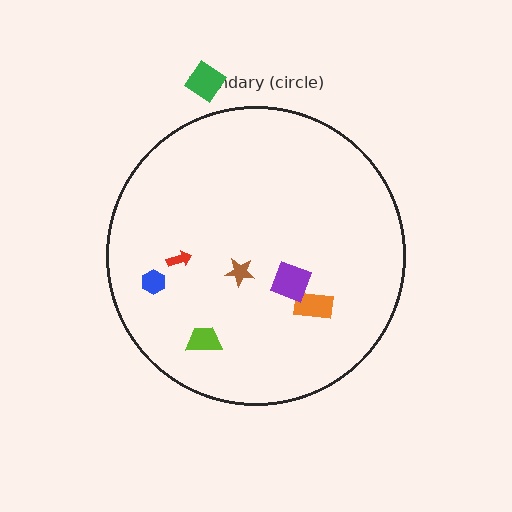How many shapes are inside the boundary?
6 inside, 1 outside.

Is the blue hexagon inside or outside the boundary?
Inside.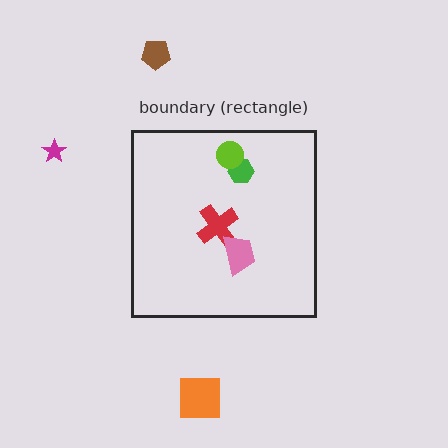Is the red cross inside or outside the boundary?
Inside.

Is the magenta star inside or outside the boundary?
Outside.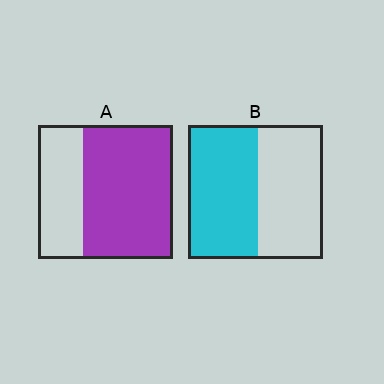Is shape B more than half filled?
Roughly half.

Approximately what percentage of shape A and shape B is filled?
A is approximately 65% and B is approximately 50%.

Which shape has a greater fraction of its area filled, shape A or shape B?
Shape A.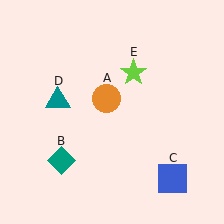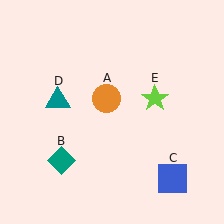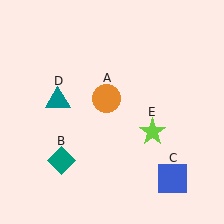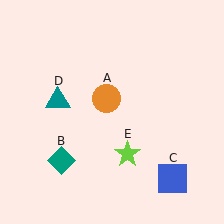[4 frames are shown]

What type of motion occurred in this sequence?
The lime star (object E) rotated clockwise around the center of the scene.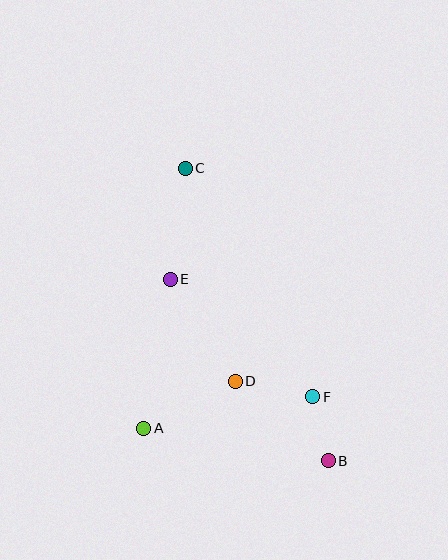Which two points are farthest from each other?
Points B and C are farthest from each other.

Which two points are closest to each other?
Points B and F are closest to each other.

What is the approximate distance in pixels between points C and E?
The distance between C and E is approximately 112 pixels.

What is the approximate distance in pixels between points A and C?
The distance between A and C is approximately 263 pixels.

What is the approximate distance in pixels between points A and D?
The distance between A and D is approximately 103 pixels.